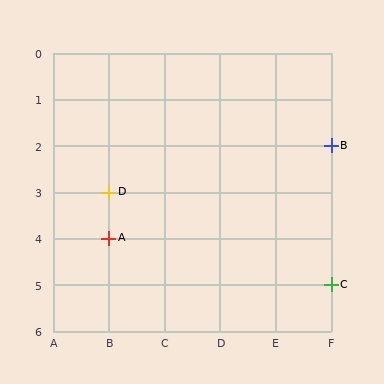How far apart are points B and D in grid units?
Points B and D are 4 columns and 1 row apart (about 4.1 grid units diagonally).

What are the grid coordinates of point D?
Point D is at grid coordinates (B, 3).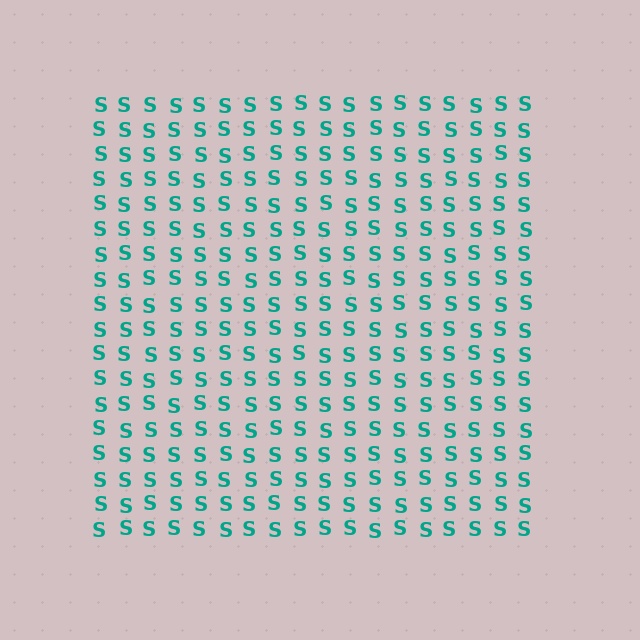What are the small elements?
The small elements are letter S's.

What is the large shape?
The large shape is a square.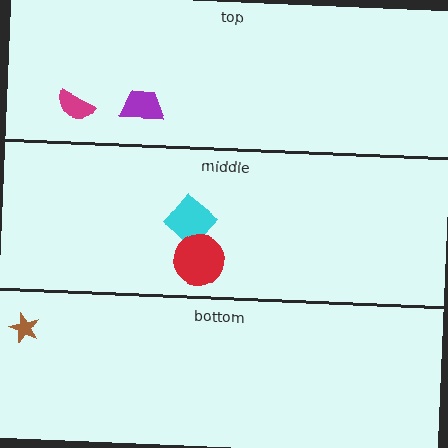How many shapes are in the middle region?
2.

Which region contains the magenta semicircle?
The top region.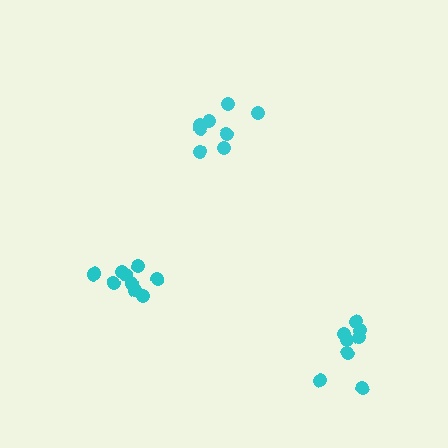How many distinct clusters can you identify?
There are 3 distinct clusters.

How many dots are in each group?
Group 1: 8 dots, Group 2: 9 dots, Group 3: 8 dots (25 total).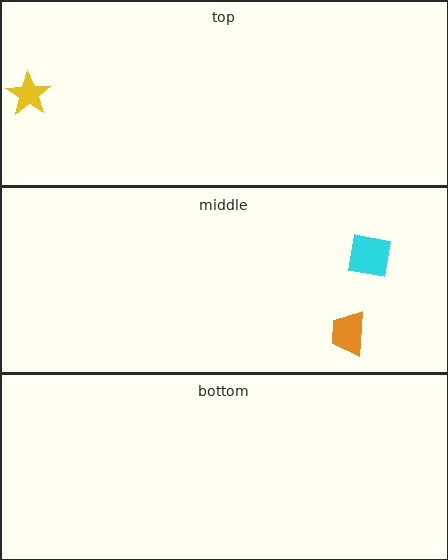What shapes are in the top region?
The yellow star.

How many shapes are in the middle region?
2.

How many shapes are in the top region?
1.